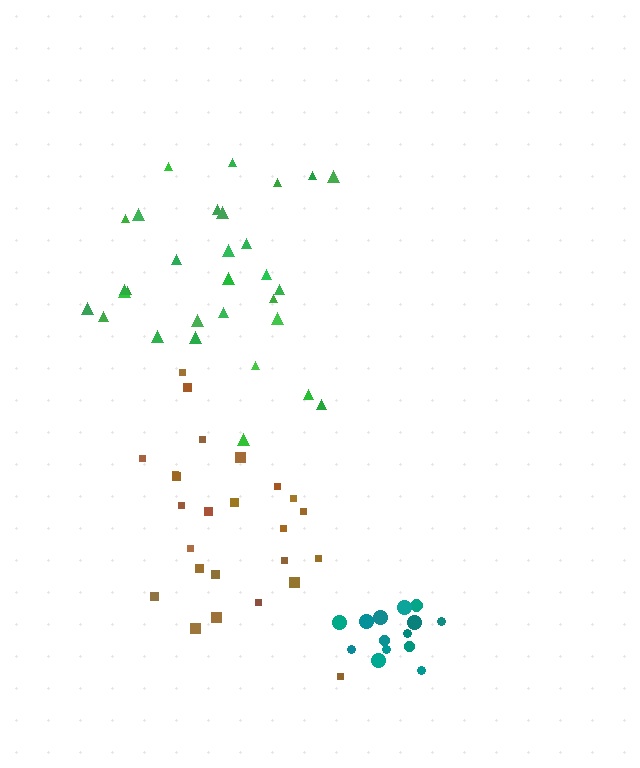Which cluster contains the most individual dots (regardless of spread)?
Green (30).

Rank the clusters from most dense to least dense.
teal, green, brown.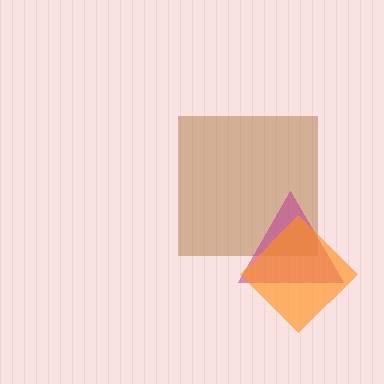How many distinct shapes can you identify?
There are 3 distinct shapes: a brown square, a magenta triangle, an orange diamond.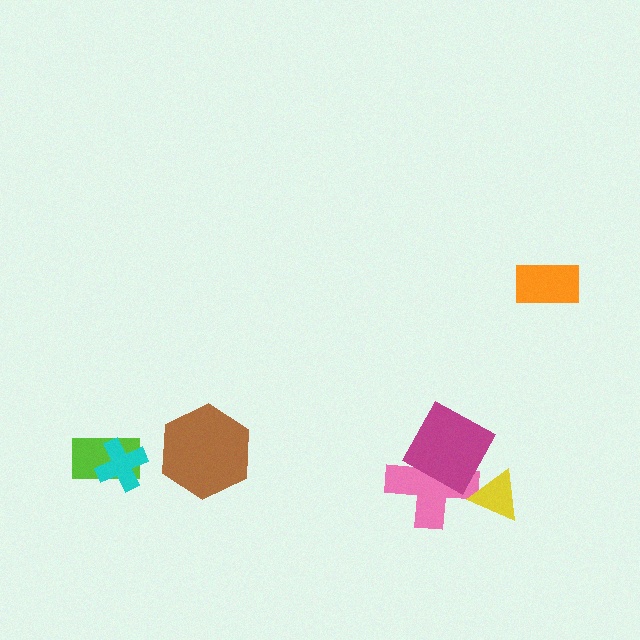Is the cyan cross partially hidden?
No, no other shape covers it.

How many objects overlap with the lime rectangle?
1 object overlaps with the lime rectangle.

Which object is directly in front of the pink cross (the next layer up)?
The yellow triangle is directly in front of the pink cross.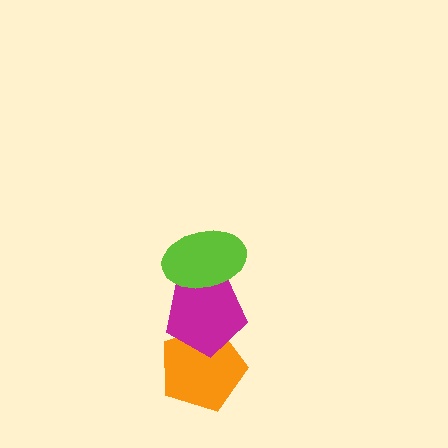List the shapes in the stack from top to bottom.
From top to bottom: the lime ellipse, the magenta pentagon, the orange pentagon.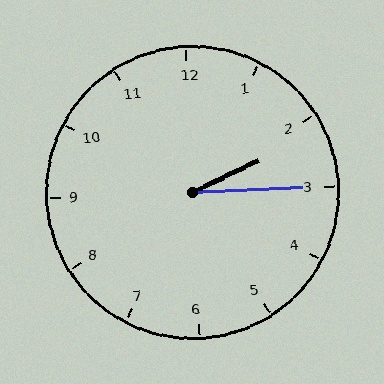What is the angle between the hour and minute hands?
Approximately 22 degrees.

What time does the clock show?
2:15.